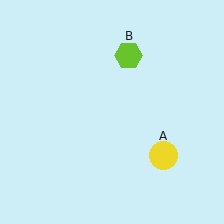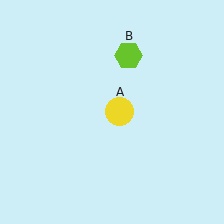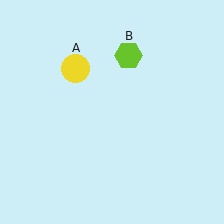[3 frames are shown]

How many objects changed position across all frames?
1 object changed position: yellow circle (object A).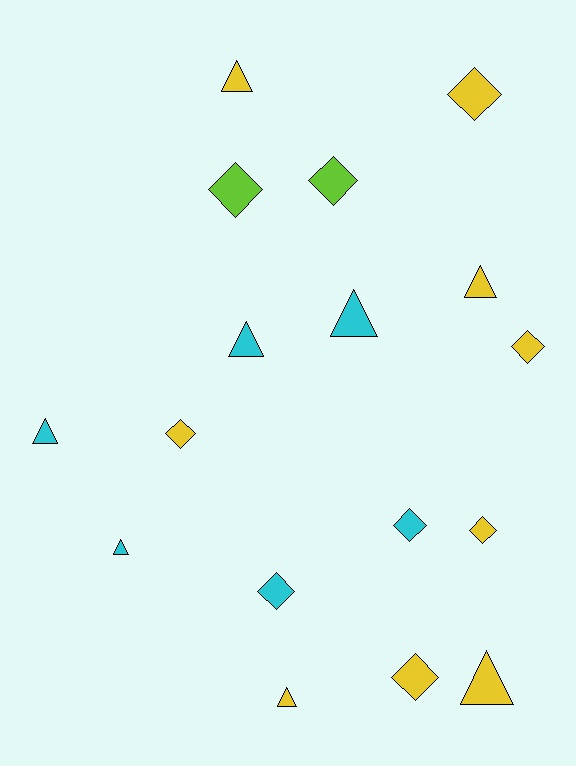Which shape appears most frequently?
Diamond, with 9 objects.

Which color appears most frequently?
Yellow, with 9 objects.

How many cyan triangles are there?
There are 4 cyan triangles.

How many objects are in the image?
There are 17 objects.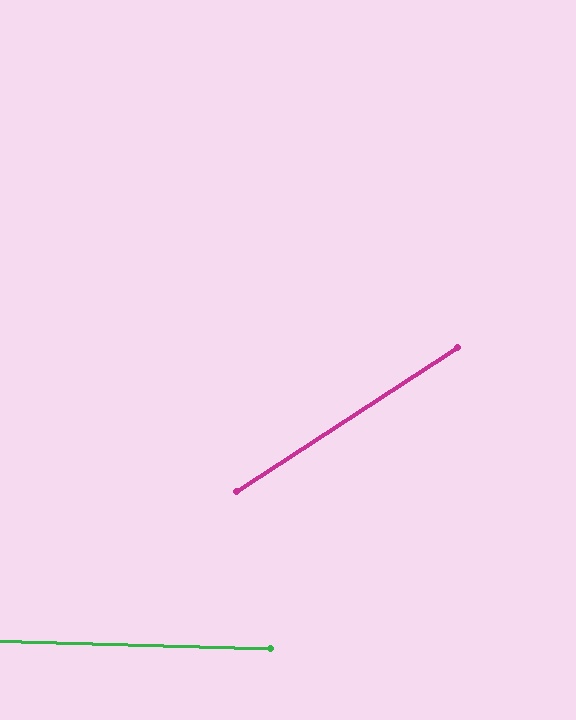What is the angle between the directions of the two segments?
Approximately 35 degrees.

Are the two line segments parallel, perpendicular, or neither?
Neither parallel nor perpendicular — they differ by about 35°.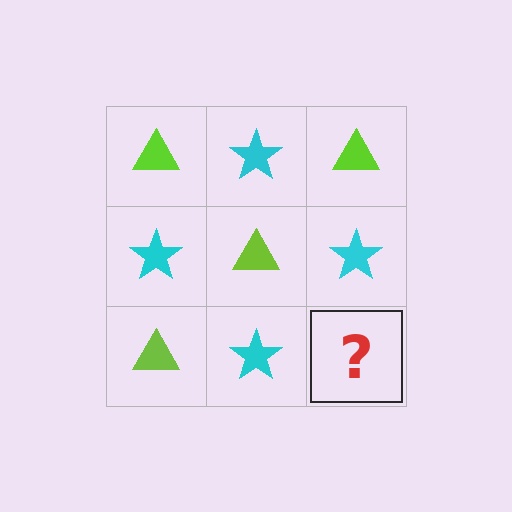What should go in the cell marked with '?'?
The missing cell should contain a lime triangle.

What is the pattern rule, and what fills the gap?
The rule is that it alternates lime triangle and cyan star in a checkerboard pattern. The gap should be filled with a lime triangle.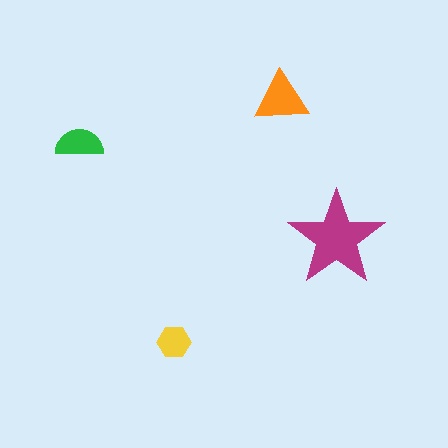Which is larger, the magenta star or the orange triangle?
The magenta star.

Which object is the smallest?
The yellow hexagon.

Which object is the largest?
The magenta star.